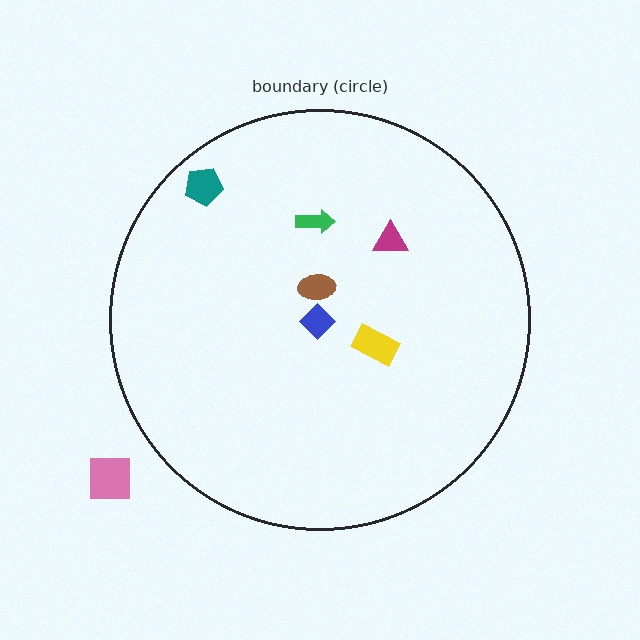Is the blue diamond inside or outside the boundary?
Inside.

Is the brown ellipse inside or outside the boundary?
Inside.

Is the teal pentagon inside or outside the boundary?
Inside.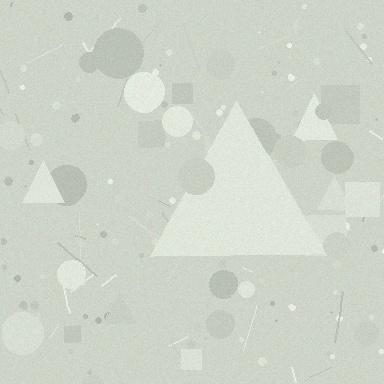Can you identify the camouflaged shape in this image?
The camouflaged shape is a triangle.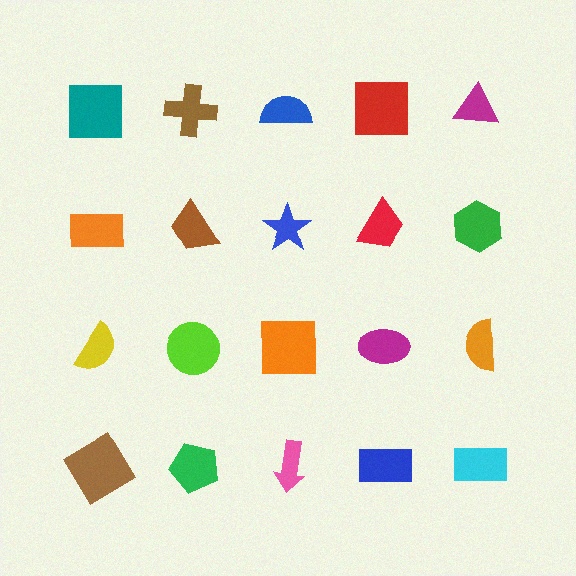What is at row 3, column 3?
An orange square.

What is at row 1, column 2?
A brown cross.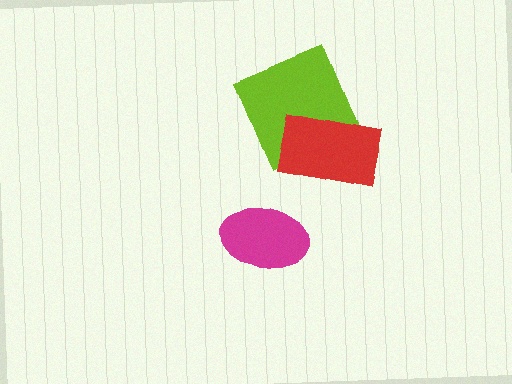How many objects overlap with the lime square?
1 object overlaps with the lime square.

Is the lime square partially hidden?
Yes, it is partially covered by another shape.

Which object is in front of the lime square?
The red rectangle is in front of the lime square.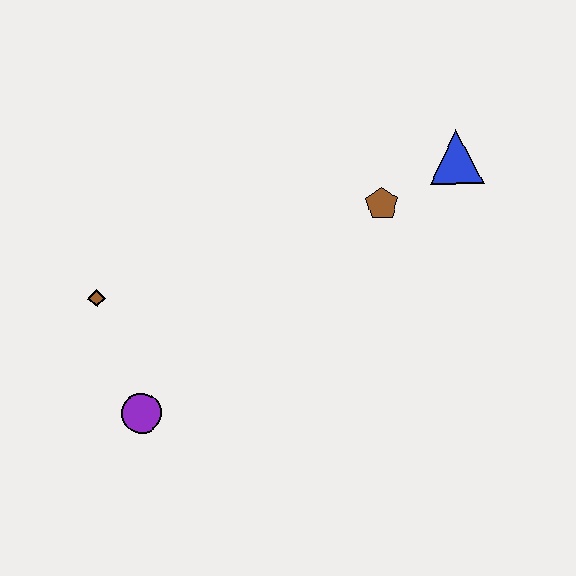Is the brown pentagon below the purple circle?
No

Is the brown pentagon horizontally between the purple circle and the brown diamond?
No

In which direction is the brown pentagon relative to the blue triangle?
The brown pentagon is to the left of the blue triangle.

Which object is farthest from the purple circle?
The blue triangle is farthest from the purple circle.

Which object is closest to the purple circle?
The brown diamond is closest to the purple circle.